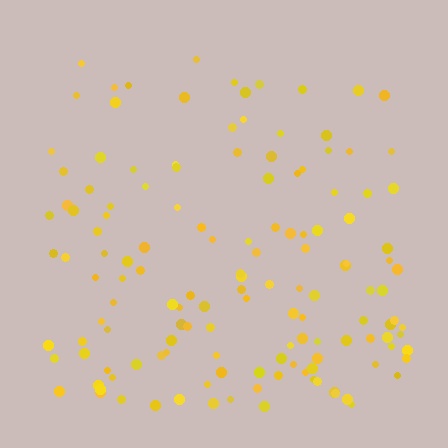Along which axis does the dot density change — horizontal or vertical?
Vertical.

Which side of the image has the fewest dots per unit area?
The top.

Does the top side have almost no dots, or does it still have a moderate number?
Still a moderate number, just noticeably fewer than the bottom.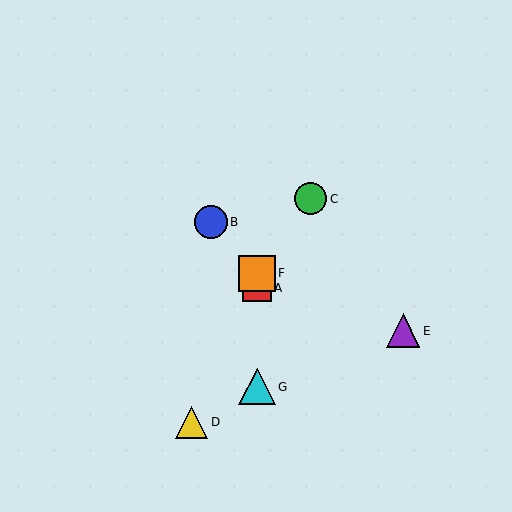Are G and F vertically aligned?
Yes, both are at x≈257.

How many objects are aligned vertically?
3 objects (A, F, G) are aligned vertically.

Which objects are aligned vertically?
Objects A, F, G are aligned vertically.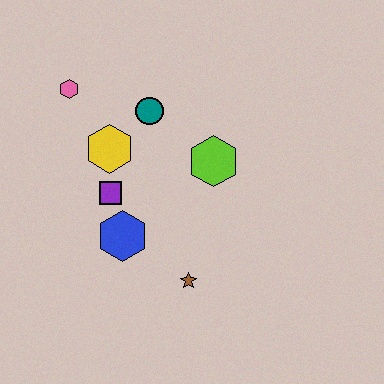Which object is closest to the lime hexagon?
The teal circle is closest to the lime hexagon.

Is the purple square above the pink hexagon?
No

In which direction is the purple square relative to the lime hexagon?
The purple square is to the left of the lime hexagon.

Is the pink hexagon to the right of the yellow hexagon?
No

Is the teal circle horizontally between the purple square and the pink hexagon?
No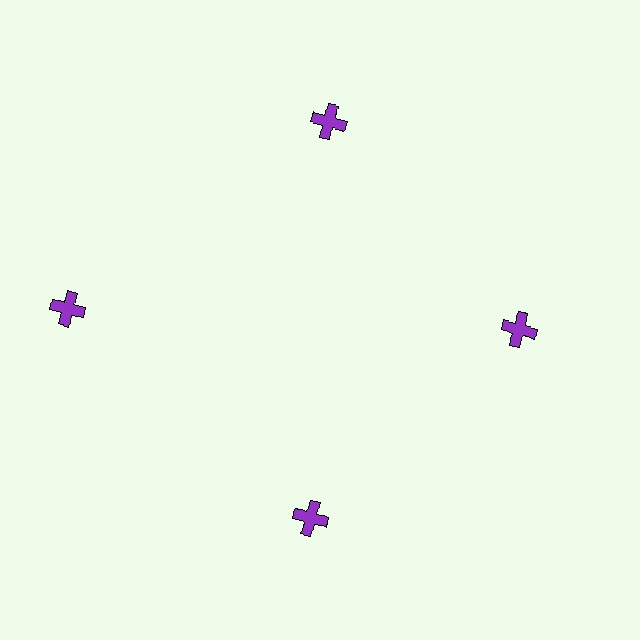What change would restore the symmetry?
The symmetry would be restored by moving it inward, back onto the ring so that all 4 crosses sit at equal angles and equal distance from the center.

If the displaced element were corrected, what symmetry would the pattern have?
It would have 4-fold rotational symmetry — the pattern would map onto itself every 90 degrees.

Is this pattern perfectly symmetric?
No. The 4 purple crosses are arranged in a ring, but one element near the 9 o'clock position is pushed outward from the center, breaking the 4-fold rotational symmetry.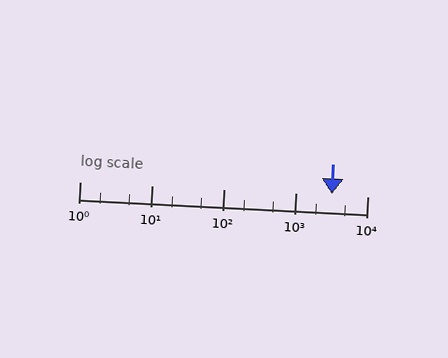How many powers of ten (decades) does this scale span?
The scale spans 4 decades, from 1 to 10000.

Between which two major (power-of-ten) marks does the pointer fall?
The pointer is between 1000 and 10000.